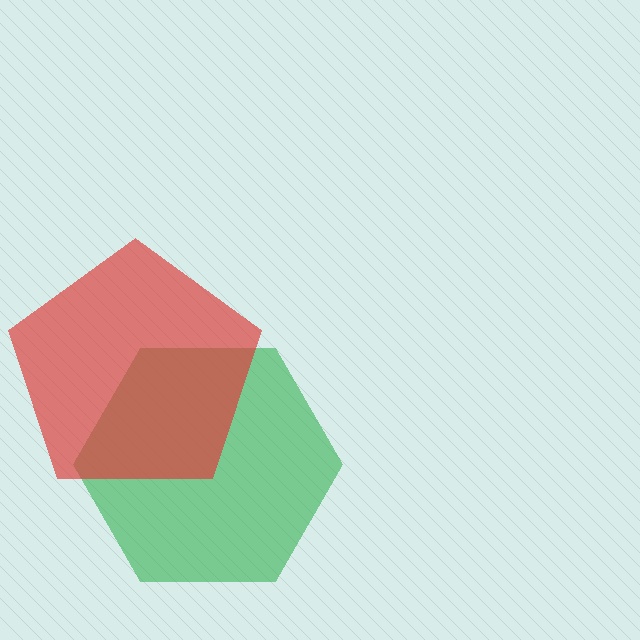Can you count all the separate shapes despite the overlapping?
Yes, there are 2 separate shapes.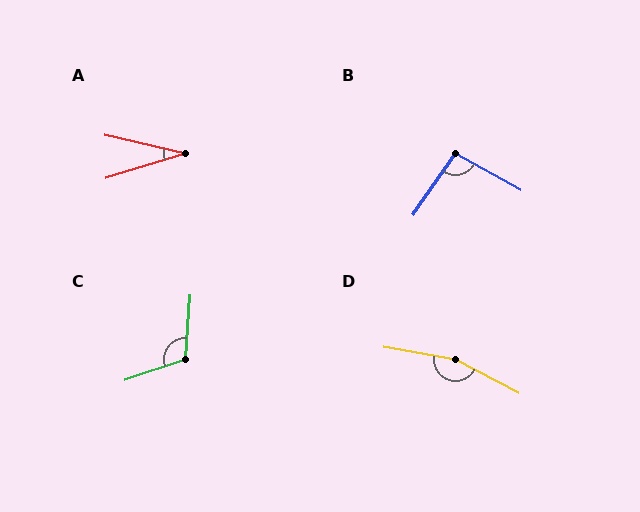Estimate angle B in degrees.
Approximately 95 degrees.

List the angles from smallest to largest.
A (30°), B (95°), C (113°), D (162°).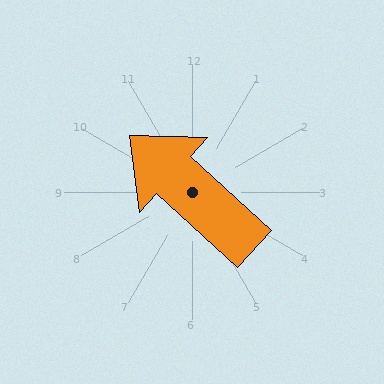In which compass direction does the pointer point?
Northwest.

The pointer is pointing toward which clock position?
Roughly 10 o'clock.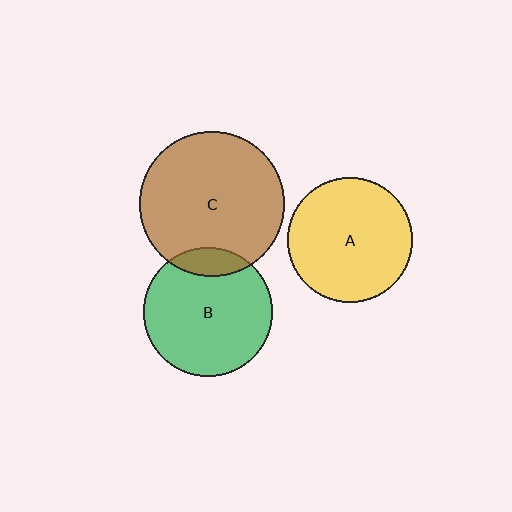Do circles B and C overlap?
Yes.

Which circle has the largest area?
Circle C (brown).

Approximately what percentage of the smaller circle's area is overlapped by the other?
Approximately 15%.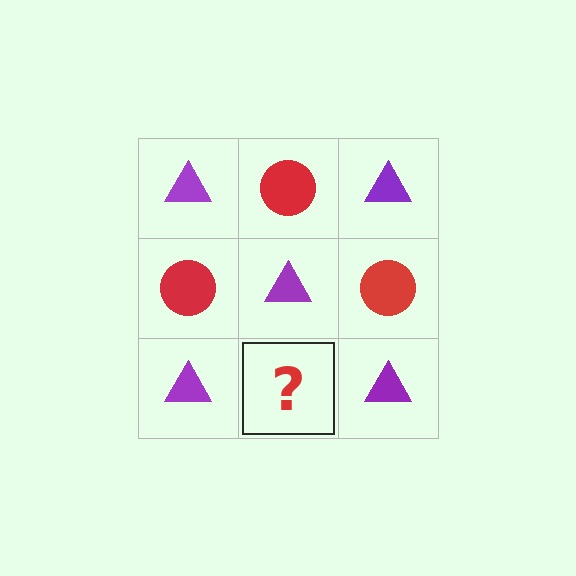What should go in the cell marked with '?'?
The missing cell should contain a red circle.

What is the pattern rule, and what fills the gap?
The rule is that it alternates purple triangle and red circle in a checkerboard pattern. The gap should be filled with a red circle.